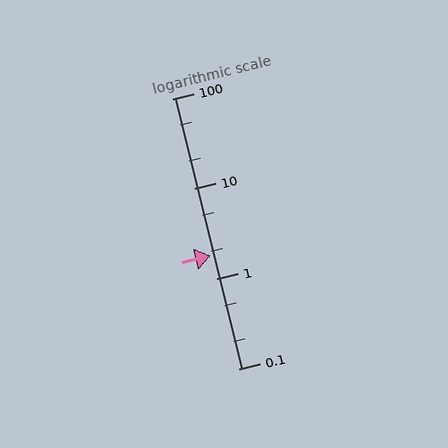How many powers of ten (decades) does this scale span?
The scale spans 3 decades, from 0.1 to 100.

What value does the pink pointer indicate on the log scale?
The pointer indicates approximately 1.8.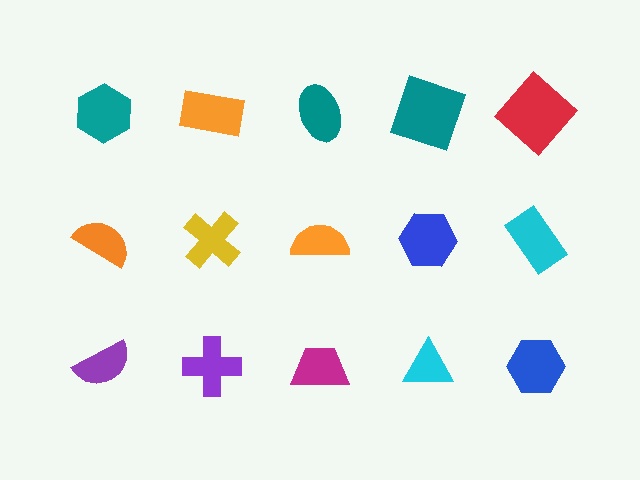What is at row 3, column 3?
A magenta trapezoid.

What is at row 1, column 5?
A red diamond.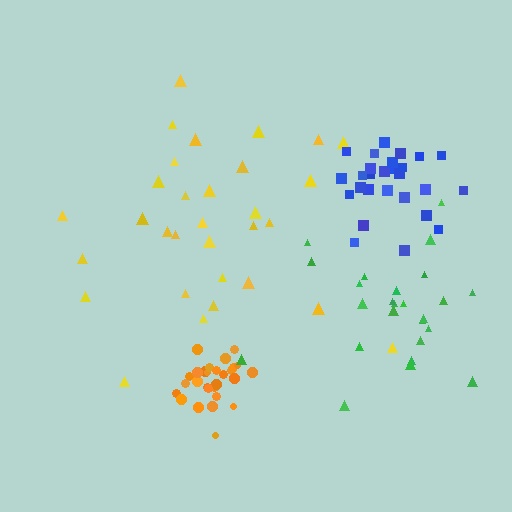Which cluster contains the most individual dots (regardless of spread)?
Yellow (31).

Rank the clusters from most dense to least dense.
orange, blue, green, yellow.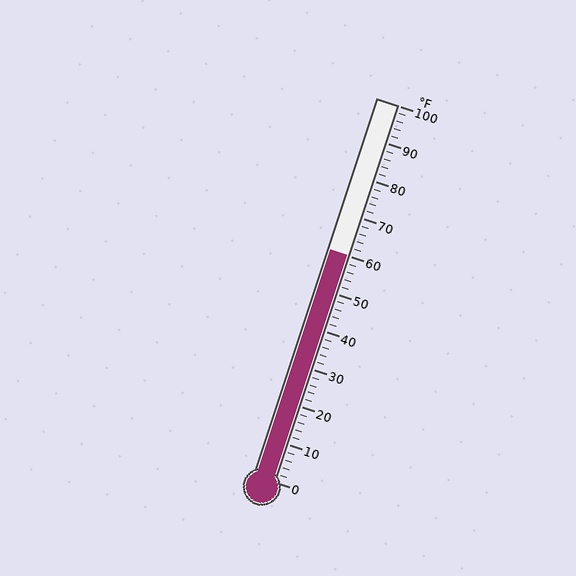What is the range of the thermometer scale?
The thermometer scale ranges from 0°F to 100°F.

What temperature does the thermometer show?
The thermometer shows approximately 60°F.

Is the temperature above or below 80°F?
The temperature is below 80°F.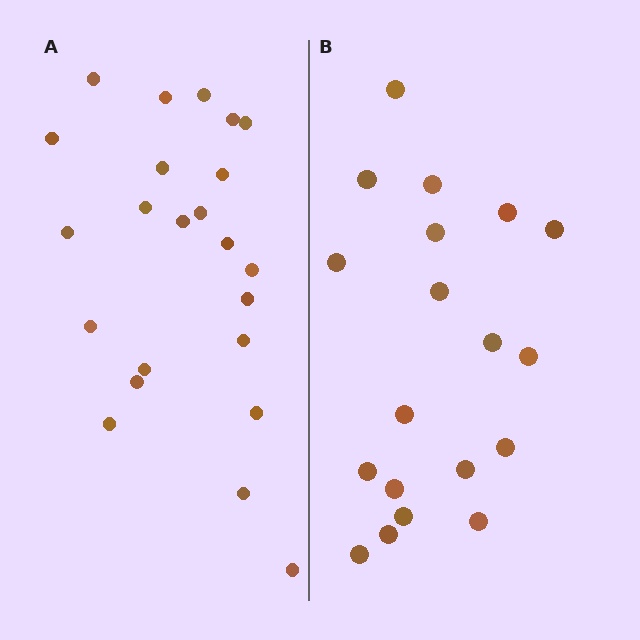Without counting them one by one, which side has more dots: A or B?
Region A (the left region) has more dots.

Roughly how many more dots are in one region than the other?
Region A has about 4 more dots than region B.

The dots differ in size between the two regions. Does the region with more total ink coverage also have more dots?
No. Region B has more total ink coverage because its dots are larger, but region A actually contains more individual dots. Total area can be misleading — the number of items is what matters here.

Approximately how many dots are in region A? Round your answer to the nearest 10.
About 20 dots. (The exact count is 23, which rounds to 20.)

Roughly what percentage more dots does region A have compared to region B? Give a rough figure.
About 20% more.